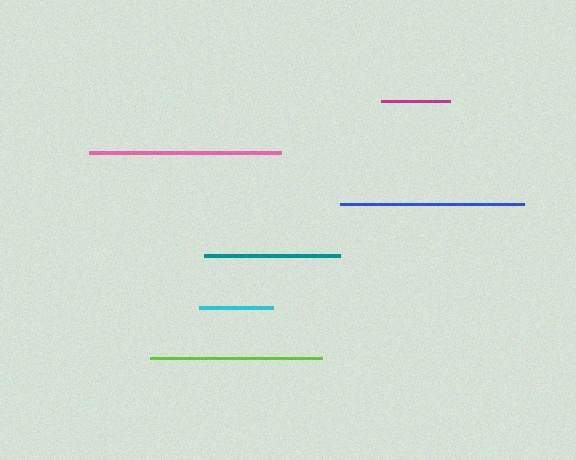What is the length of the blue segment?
The blue segment is approximately 184 pixels long.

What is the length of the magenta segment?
The magenta segment is approximately 69 pixels long.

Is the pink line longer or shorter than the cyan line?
The pink line is longer than the cyan line.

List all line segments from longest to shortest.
From longest to shortest: pink, blue, lime, teal, cyan, magenta.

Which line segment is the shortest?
The magenta line is the shortest at approximately 69 pixels.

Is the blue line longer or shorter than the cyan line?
The blue line is longer than the cyan line.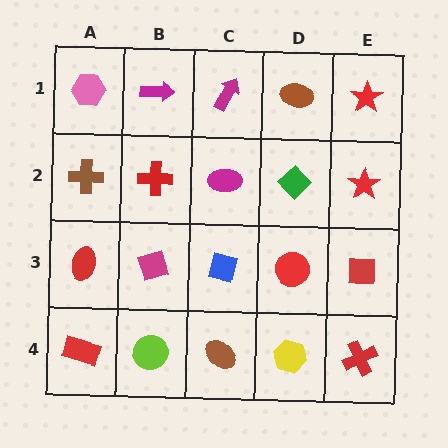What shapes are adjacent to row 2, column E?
A red star (row 1, column E), a red square (row 3, column E), a green diamond (row 2, column D).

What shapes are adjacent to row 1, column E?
A red star (row 2, column E), a brown ellipse (row 1, column D).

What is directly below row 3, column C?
A brown ellipse.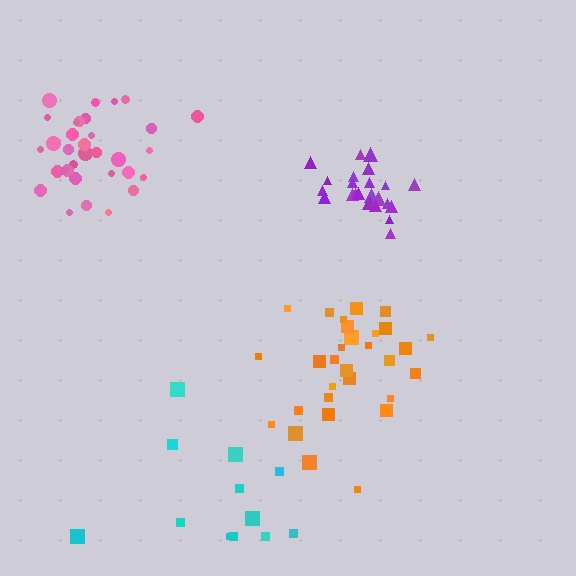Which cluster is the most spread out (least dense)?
Cyan.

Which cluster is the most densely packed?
Purple.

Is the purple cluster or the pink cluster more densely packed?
Purple.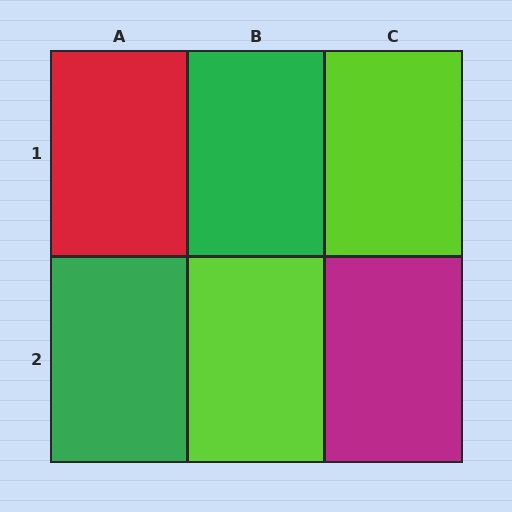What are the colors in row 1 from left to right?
Red, green, lime.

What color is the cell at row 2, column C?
Magenta.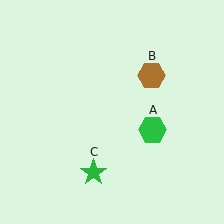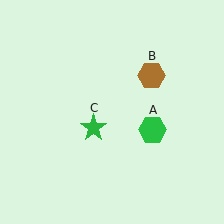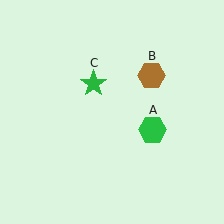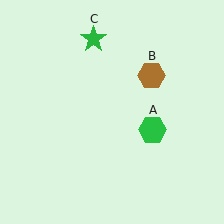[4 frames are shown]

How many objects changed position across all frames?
1 object changed position: green star (object C).